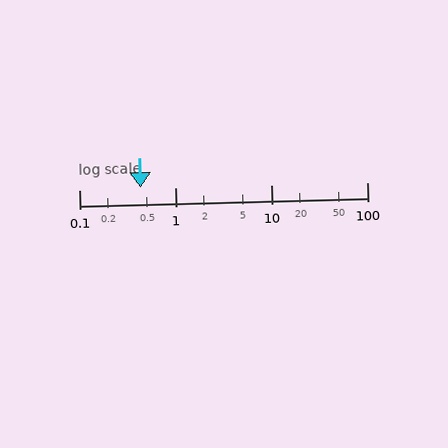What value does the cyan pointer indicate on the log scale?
The pointer indicates approximately 0.44.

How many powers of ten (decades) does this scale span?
The scale spans 3 decades, from 0.1 to 100.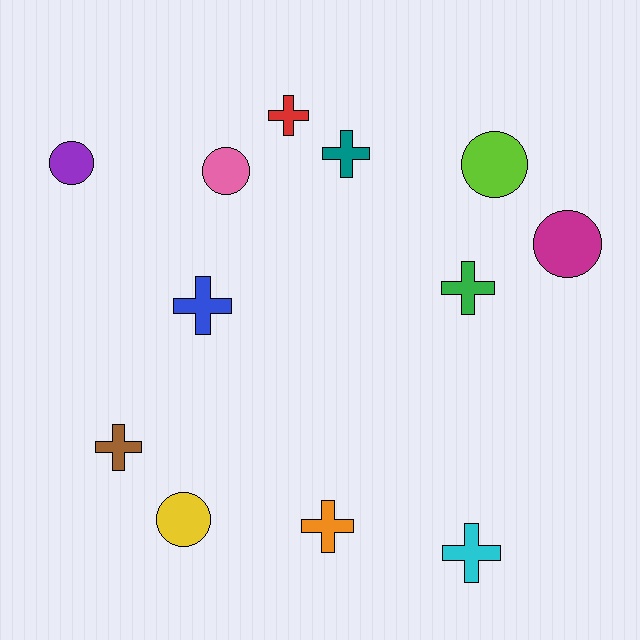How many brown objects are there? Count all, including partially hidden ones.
There is 1 brown object.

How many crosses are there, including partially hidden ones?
There are 7 crosses.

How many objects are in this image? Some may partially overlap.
There are 12 objects.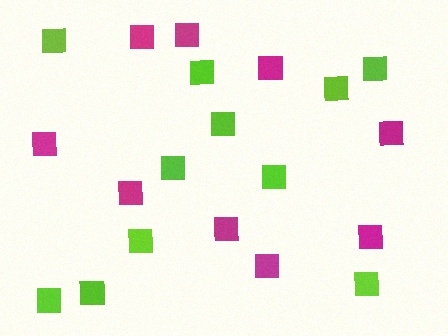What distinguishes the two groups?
There are 2 groups: one group of magenta squares (9) and one group of lime squares (11).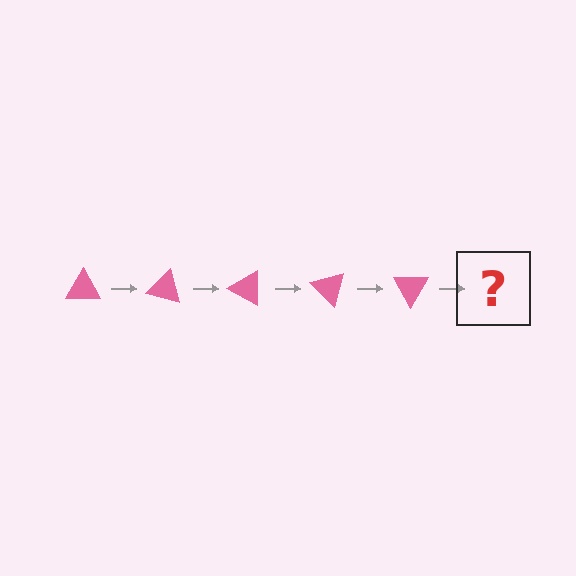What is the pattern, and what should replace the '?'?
The pattern is that the triangle rotates 15 degrees each step. The '?' should be a pink triangle rotated 75 degrees.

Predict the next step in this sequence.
The next step is a pink triangle rotated 75 degrees.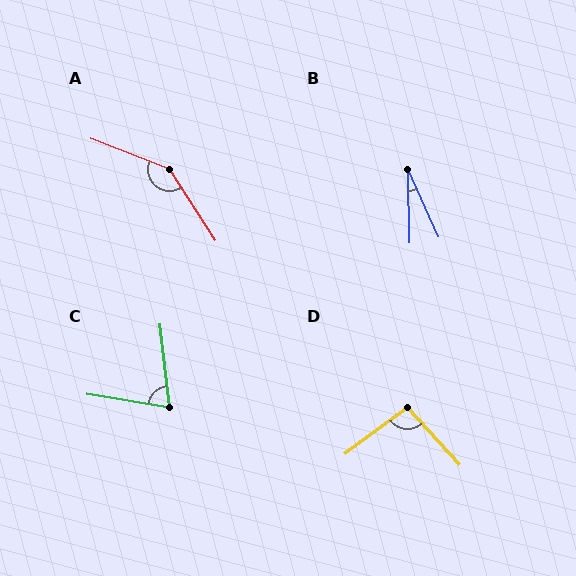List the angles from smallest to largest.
B (23°), C (74°), D (96°), A (144°).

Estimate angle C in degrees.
Approximately 74 degrees.